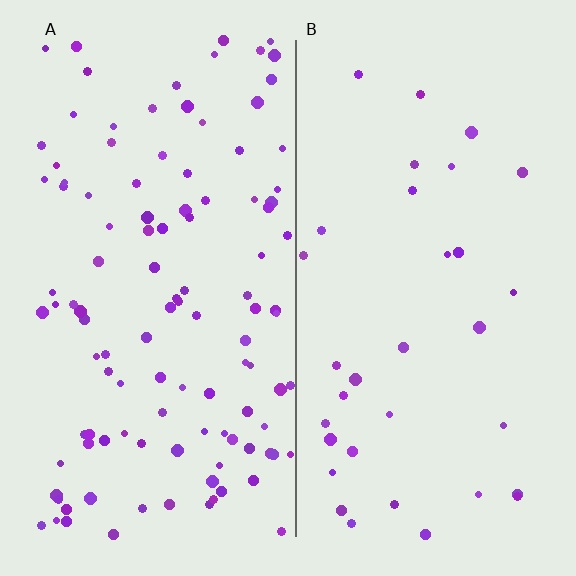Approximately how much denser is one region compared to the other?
Approximately 3.3× — region A over region B.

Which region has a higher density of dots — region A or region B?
A (the left).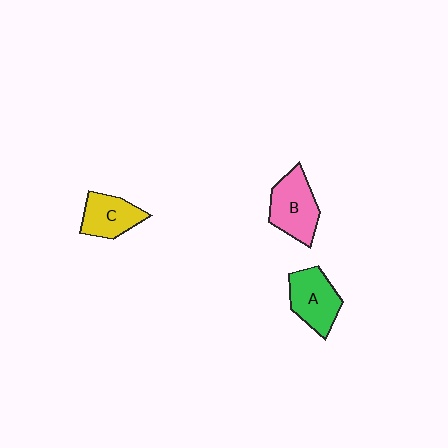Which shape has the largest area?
Shape B (pink).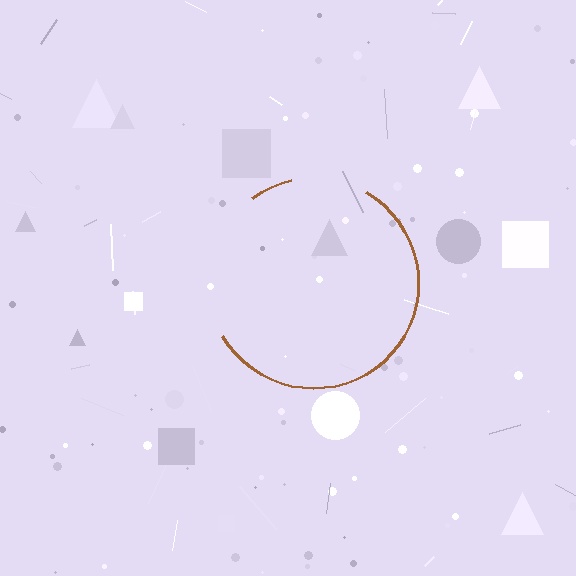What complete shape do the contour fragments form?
The contour fragments form a circle.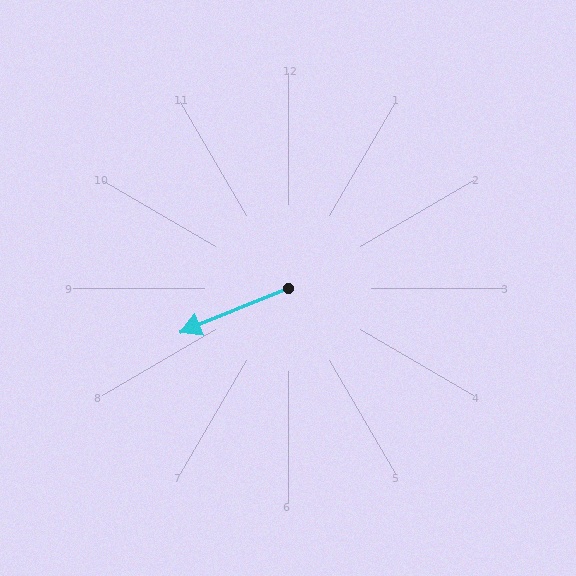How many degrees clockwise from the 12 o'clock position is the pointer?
Approximately 248 degrees.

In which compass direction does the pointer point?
West.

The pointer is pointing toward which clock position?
Roughly 8 o'clock.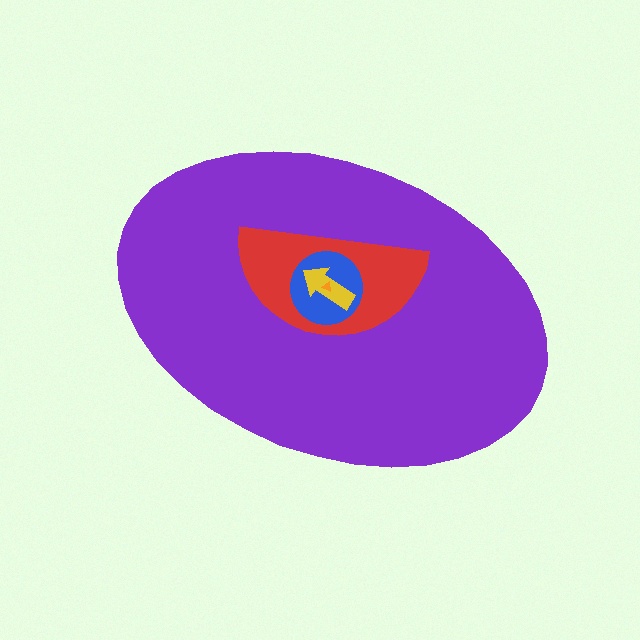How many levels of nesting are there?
5.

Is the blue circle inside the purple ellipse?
Yes.